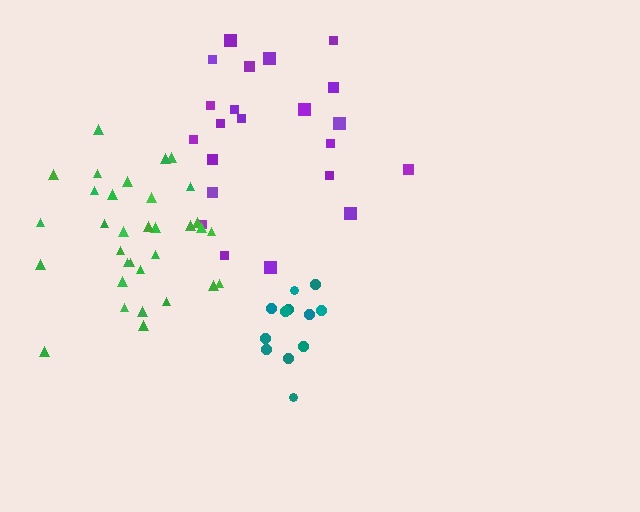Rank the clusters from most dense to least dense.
teal, green, purple.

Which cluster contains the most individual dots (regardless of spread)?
Green (33).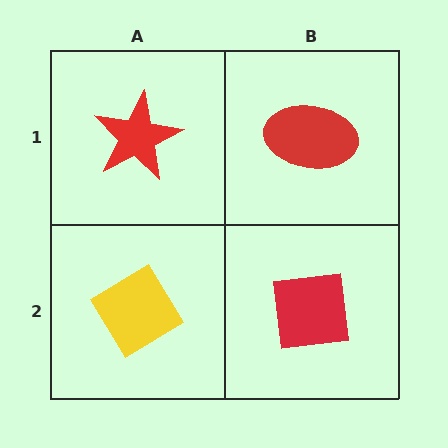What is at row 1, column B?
A red ellipse.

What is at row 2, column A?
A yellow diamond.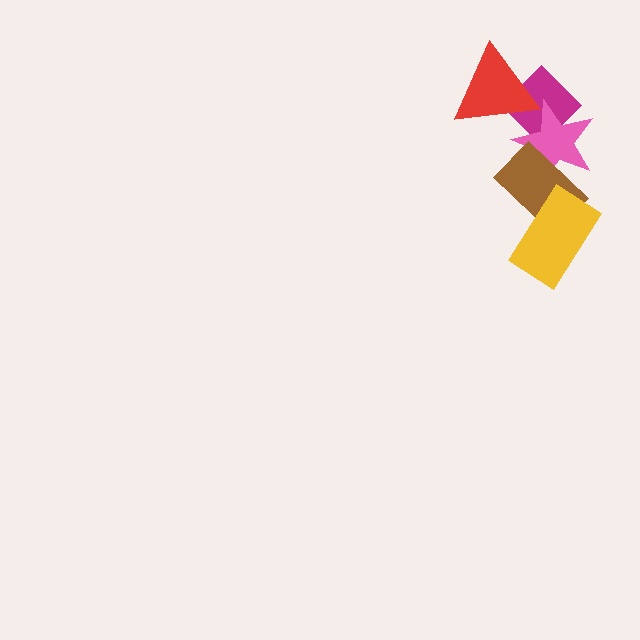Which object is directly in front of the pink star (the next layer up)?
The brown rectangle is directly in front of the pink star.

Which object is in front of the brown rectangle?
The yellow rectangle is in front of the brown rectangle.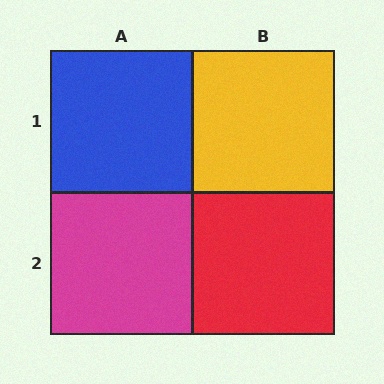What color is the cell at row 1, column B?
Yellow.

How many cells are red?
1 cell is red.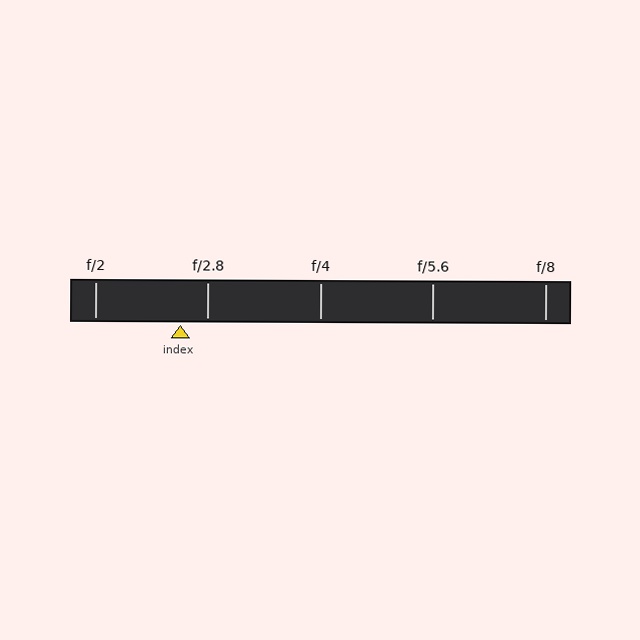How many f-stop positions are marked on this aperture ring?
There are 5 f-stop positions marked.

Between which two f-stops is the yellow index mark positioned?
The index mark is between f/2 and f/2.8.